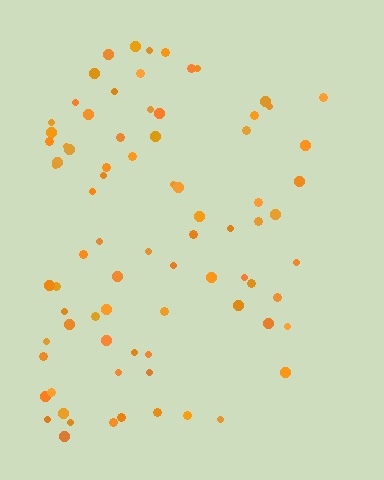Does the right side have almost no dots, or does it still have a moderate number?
Still a moderate number, just noticeably fewer than the left.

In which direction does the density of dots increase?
From right to left, with the left side densest.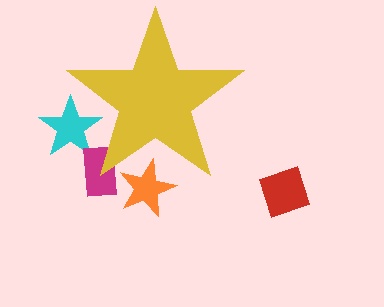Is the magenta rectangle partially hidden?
Yes, the magenta rectangle is partially hidden behind the yellow star.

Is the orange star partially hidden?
Yes, the orange star is partially hidden behind the yellow star.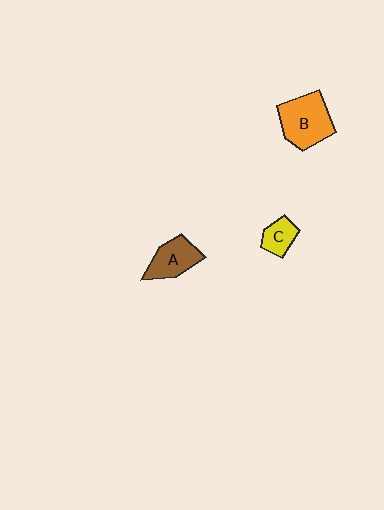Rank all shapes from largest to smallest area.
From largest to smallest: B (orange), A (brown), C (yellow).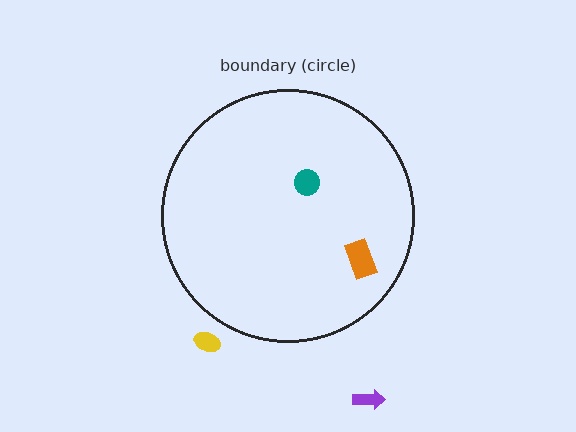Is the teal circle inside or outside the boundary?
Inside.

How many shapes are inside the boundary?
2 inside, 2 outside.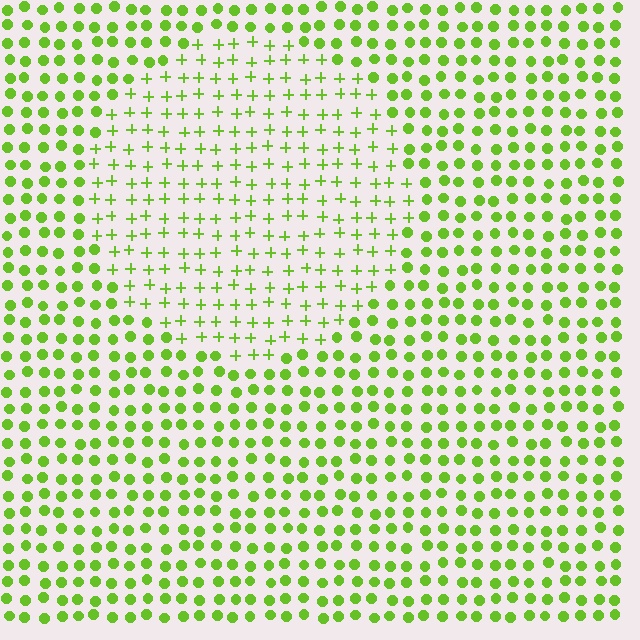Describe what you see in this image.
The image is filled with small lime elements arranged in a uniform grid. A circle-shaped region contains plus signs, while the surrounding area contains circles. The boundary is defined purely by the change in element shape.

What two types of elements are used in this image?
The image uses plus signs inside the circle region and circles outside it.